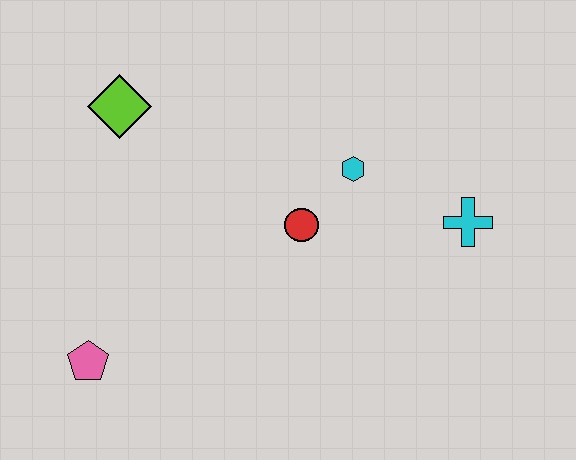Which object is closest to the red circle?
The cyan hexagon is closest to the red circle.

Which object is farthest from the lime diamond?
The cyan cross is farthest from the lime diamond.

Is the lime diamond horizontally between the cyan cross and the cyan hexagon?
No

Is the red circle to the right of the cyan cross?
No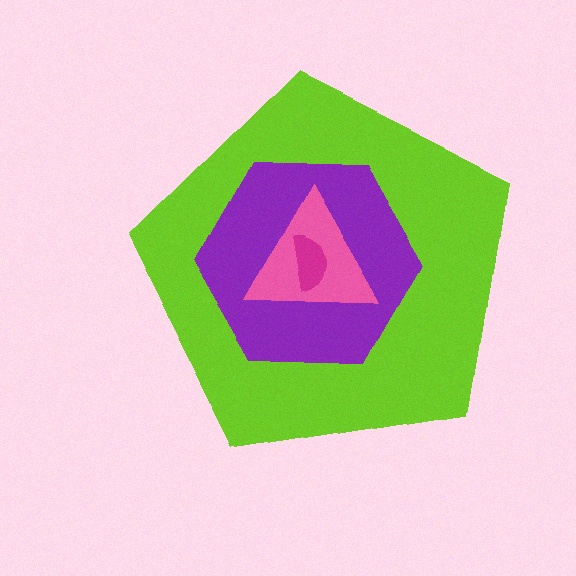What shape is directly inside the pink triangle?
The magenta semicircle.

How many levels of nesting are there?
4.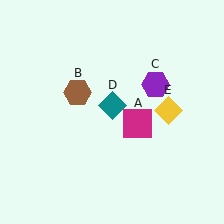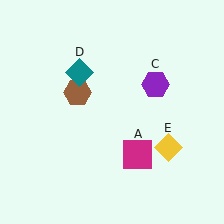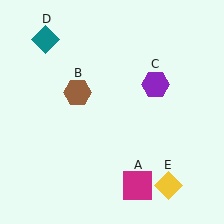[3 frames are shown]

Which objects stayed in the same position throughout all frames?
Brown hexagon (object B) and purple hexagon (object C) remained stationary.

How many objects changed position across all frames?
3 objects changed position: magenta square (object A), teal diamond (object D), yellow diamond (object E).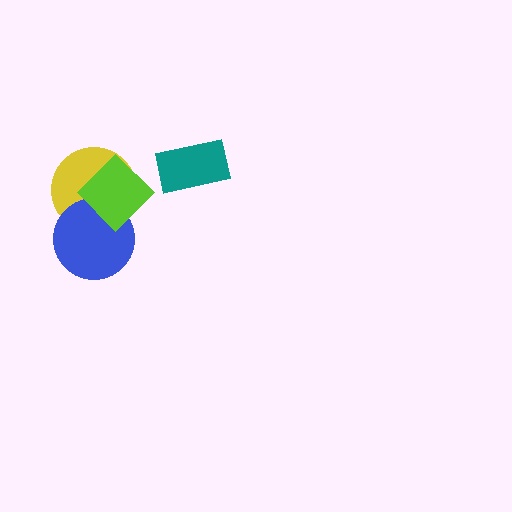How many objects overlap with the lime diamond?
2 objects overlap with the lime diamond.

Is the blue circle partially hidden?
Yes, it is partially covered by another shape.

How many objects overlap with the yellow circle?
2 objects overlap with the yellow circle.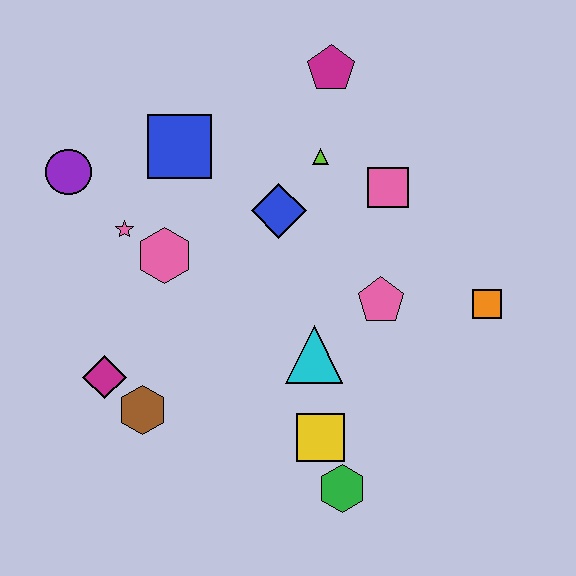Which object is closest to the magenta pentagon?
The lime triangle is closest to the magenta pentagon.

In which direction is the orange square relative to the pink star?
The orange square is to the right of the pink star.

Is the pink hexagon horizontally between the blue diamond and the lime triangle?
No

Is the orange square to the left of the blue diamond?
No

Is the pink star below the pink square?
Yes